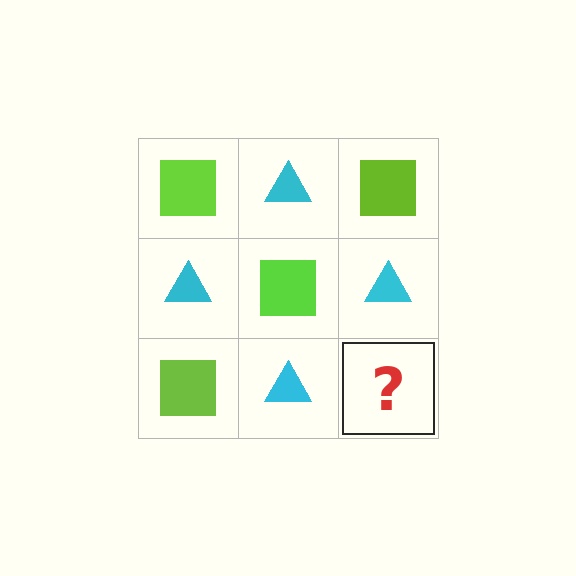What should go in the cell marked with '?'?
The missing cell should contain a lime square.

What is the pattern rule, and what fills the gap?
The rule is that it alternates lime square and cyan triangle in a checkerboard pattern. The gap should be filled with a lime square.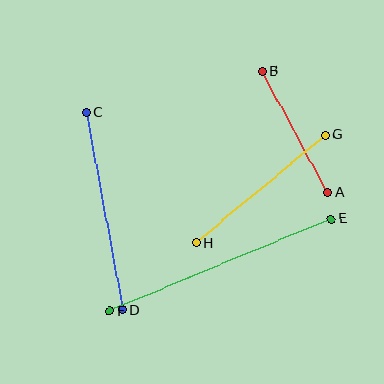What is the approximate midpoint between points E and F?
The midpoint is at approximately (220, 265) pixels.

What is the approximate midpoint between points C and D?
The midpoint is at approximately (104, 211) pixels.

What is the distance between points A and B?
The distance is approximately 138 pixels.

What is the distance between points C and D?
The distance is approximately 201 pixels.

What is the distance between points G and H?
The distance is approximately 168 pixels.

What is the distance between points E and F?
The distance is approximately 240 pixels.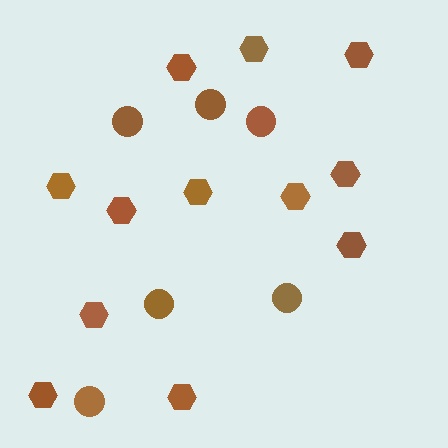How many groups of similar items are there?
There are 2 groups: one group of hexagons (12) and one group of circles (6).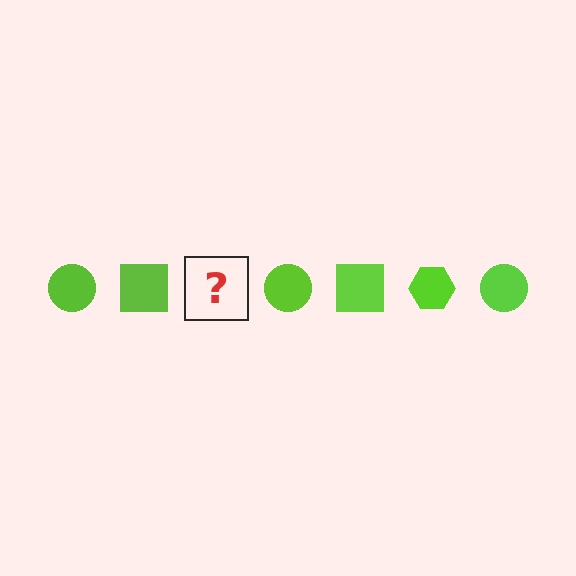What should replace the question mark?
The question mark should be replaced with a lime hexagon.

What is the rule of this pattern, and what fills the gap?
The rule is that the pattern cycles through circle, square, hexagon shapes in lime. The gap should be filled with a lime hexagon.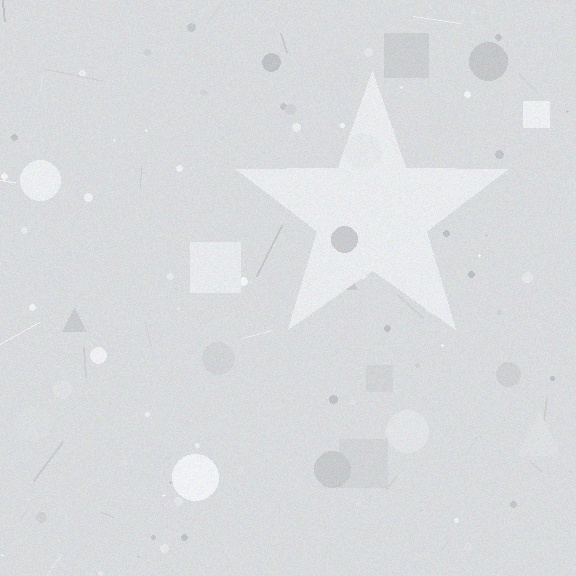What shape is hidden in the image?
A star is hidden in the image.